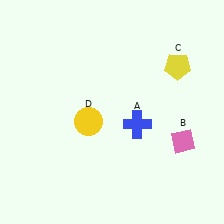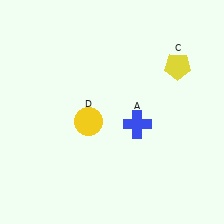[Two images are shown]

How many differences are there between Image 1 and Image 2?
There is 1 difference between the two images.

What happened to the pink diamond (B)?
The pink diamond (B) was removed in Image 2. It was in the bottom-right area of Image 1.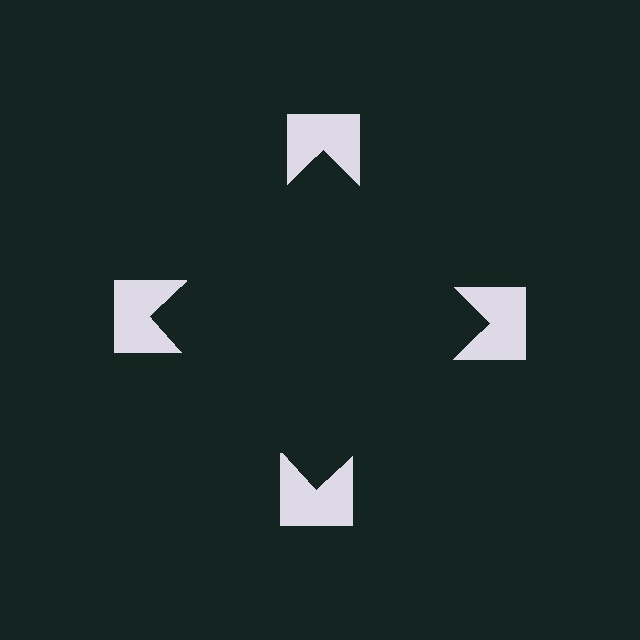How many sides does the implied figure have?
4 sides.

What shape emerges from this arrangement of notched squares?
An illusory square — its edges are inferred from the aligned wedge cuts in the notched squares, not physically drawn.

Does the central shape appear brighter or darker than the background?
It typically appears slightly darker than the background, even though no actual brightness change is drawn.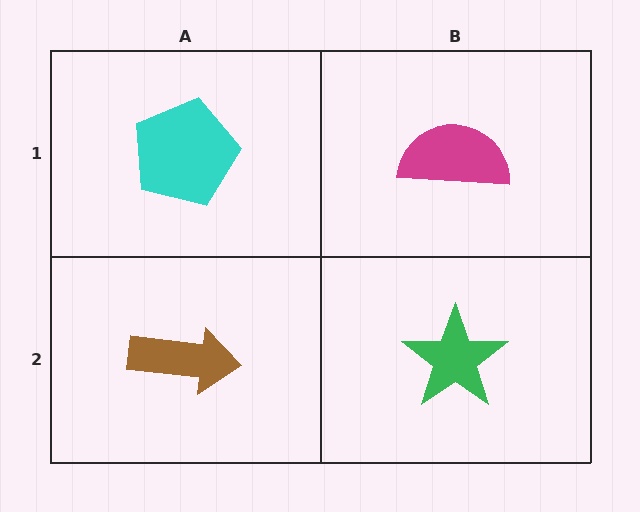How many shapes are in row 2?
2 shapes.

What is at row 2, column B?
A green star.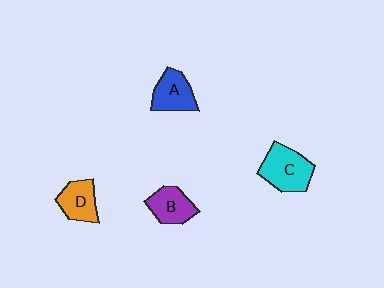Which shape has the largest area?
Shape C (cyan).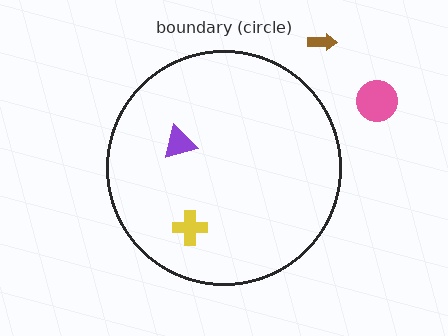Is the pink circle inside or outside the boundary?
Outside.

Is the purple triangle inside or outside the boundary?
Inside.